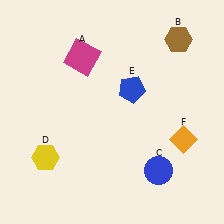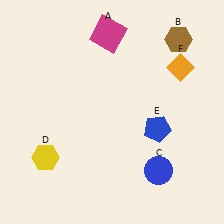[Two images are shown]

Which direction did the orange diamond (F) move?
The orange diamond (F) moved up.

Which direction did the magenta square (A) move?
The magenta square (A) moved right.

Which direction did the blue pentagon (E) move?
The blue pentagon (E) moved down.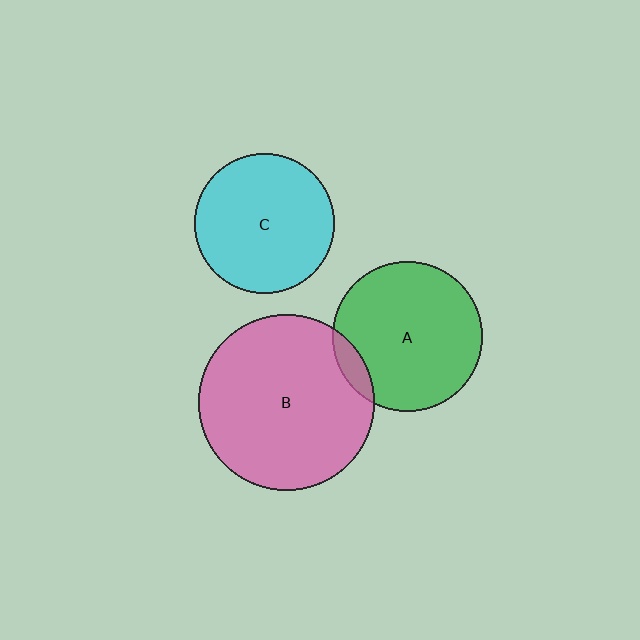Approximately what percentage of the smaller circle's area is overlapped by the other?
Approximately 10%.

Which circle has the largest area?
Circle B (pink).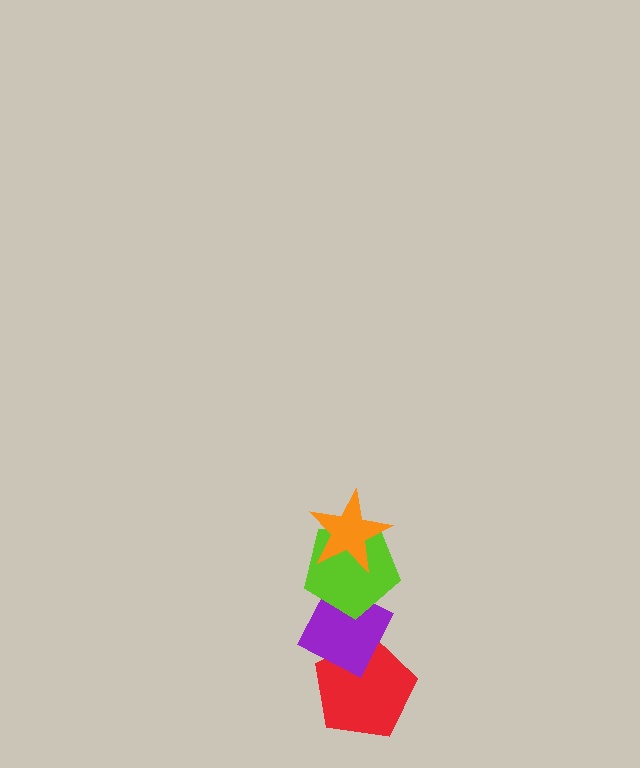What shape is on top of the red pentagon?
The purple diamond is on top of the red pentagon.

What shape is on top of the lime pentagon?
The orange star is on top of the lime pentagon.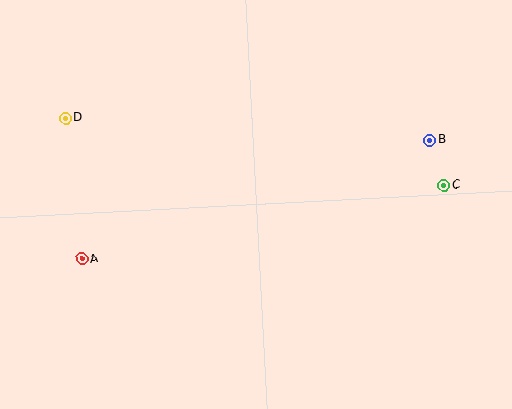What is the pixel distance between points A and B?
The distance between A and B is 368 pixels.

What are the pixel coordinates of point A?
Point A is at (82, 259).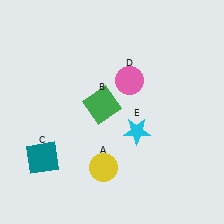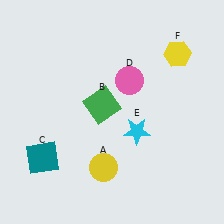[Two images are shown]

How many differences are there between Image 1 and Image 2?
There is 1 difference between the two images.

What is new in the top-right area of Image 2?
A yellow hexagon (F) was added in the top-right area of Image 2.